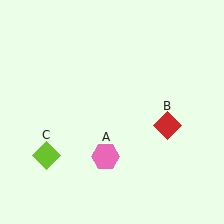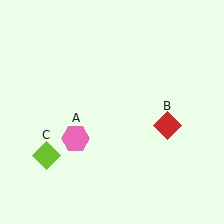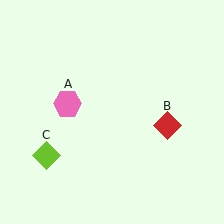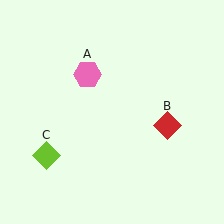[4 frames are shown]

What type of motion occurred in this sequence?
The pink hexagon (object A) rotated clockwise around the center of the scene.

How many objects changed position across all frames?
1 object changed position: pink hexagon (object A).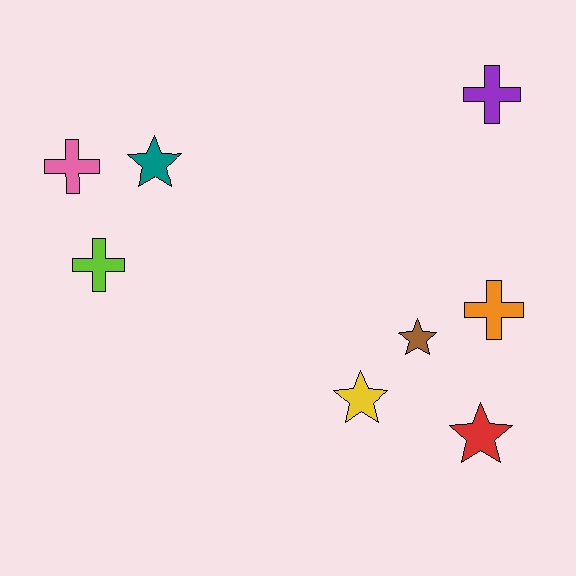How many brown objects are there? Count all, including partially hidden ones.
There is 1 brown object.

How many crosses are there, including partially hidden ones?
There are 4 crosses.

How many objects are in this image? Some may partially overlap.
There are 8 objects.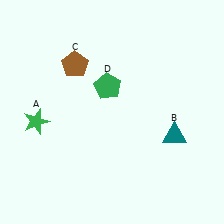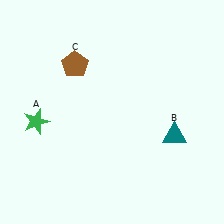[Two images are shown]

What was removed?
The green pentagon (D) was removed in Image 2.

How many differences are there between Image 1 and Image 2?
There is 1 difference between the two images.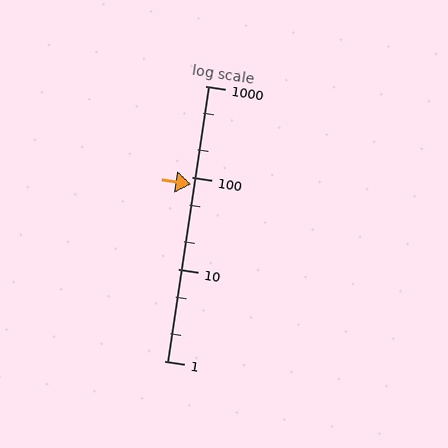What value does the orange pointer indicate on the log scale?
The pointer indicates approximately 84.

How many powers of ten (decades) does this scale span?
The scale spans 3 decades, from 1 to 1000.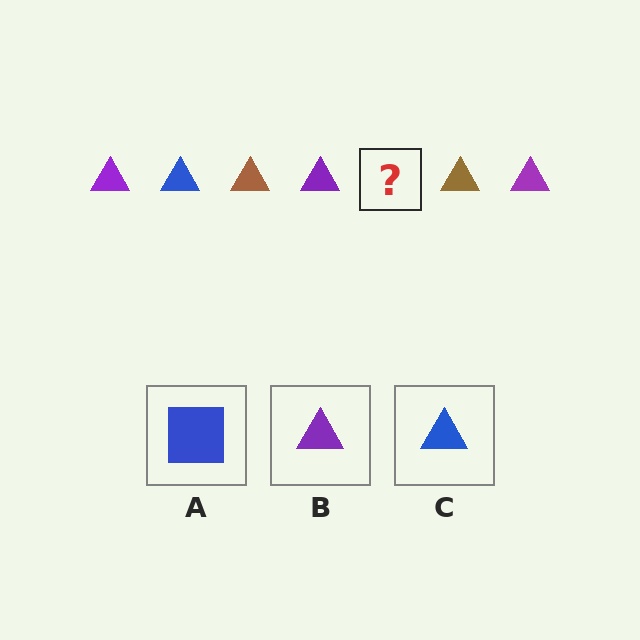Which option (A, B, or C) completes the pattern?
C.